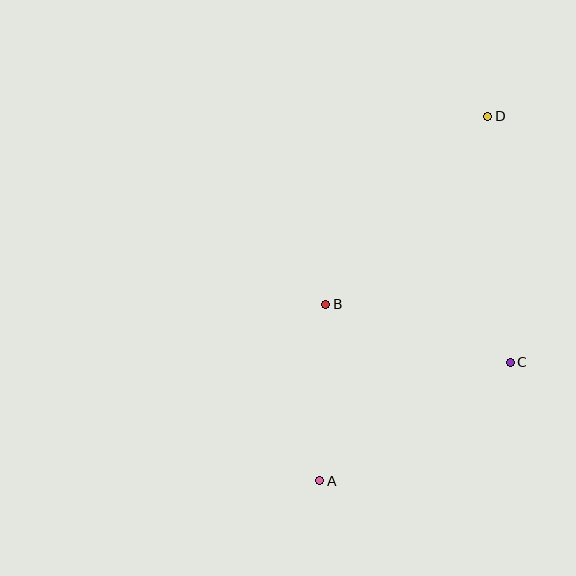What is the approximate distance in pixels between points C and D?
The distance between C and D is approximately 247 pixels.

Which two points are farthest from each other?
Points A and D are farthest from each other.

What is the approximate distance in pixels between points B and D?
The distance between B and D is approximately 248 pixels.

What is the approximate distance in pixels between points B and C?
The distance between B and C is approximately 193 pixels.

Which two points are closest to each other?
Points A and B are closest to each other.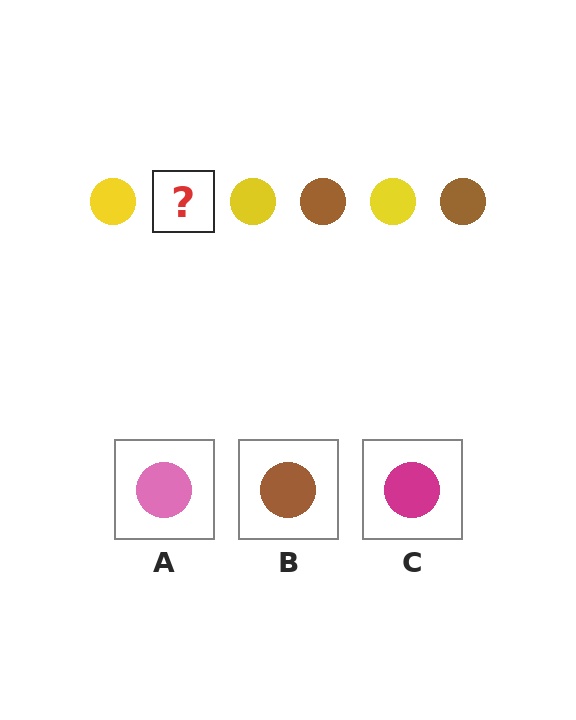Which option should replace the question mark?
Option B.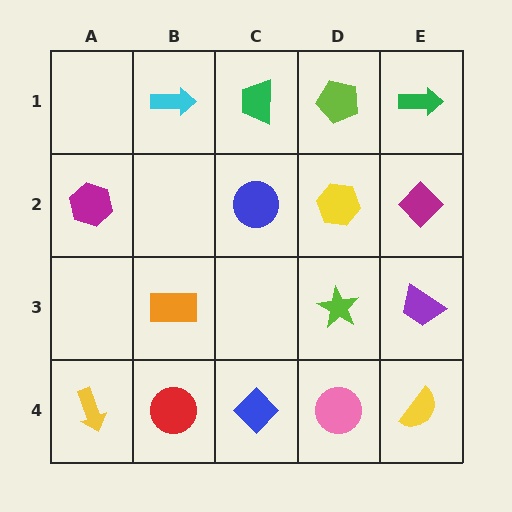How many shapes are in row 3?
3 shapes.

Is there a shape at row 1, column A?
No, that cell is empty.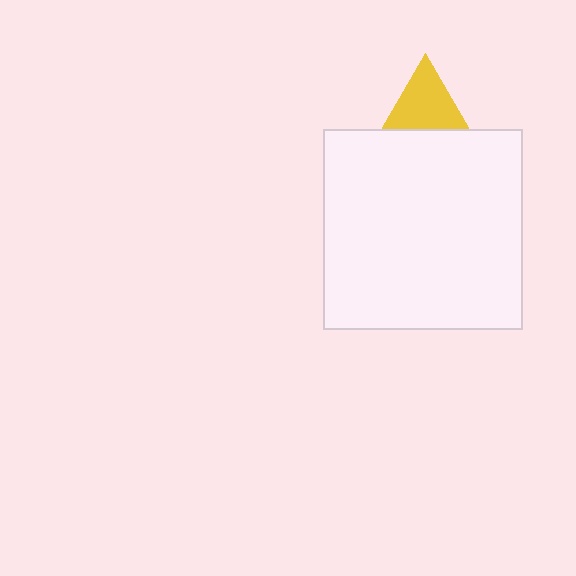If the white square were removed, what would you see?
You would see the complete yellow triangle.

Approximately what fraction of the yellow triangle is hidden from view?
Roughly 50% of the yellow triangle is hidden behind the white square.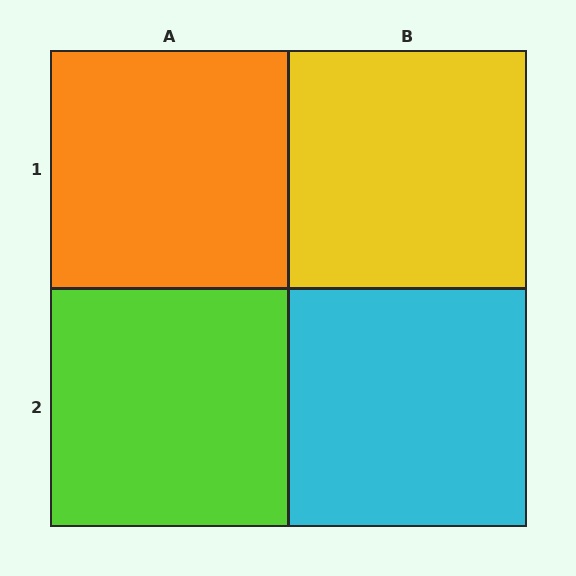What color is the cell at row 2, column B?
Cyan.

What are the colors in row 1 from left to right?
Orange, yellow.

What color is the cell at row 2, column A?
Lime.